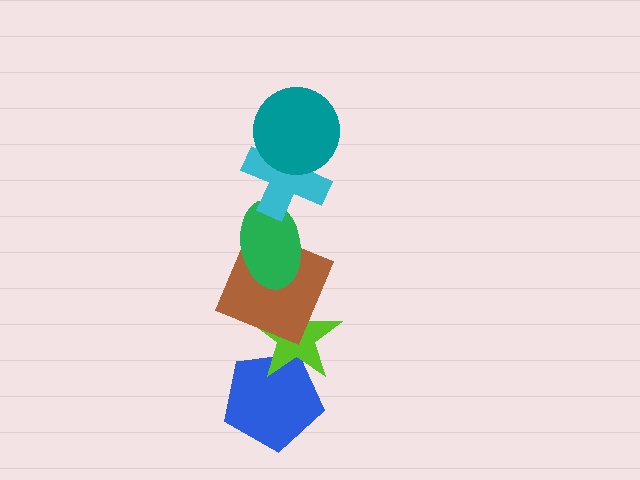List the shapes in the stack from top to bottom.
From top to bottom: the teal circle, the cyan cross, the green ellipse, the brown square, the lime star, the blue pentagon.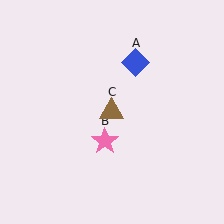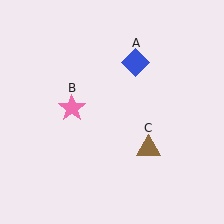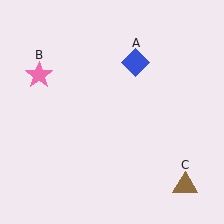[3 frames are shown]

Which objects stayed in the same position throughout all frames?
Blue diamond (object A) remained stationary.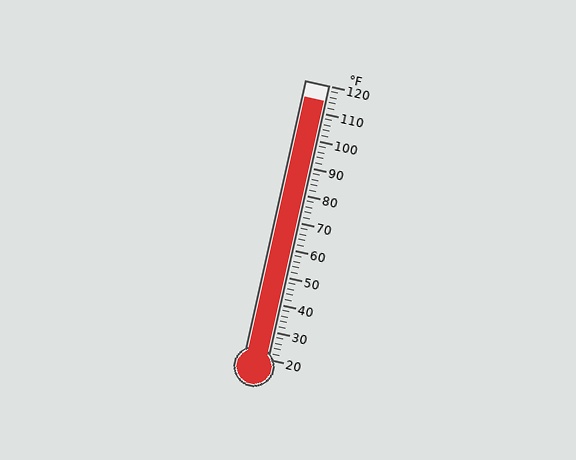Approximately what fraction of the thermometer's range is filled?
The thermometer is filled to approximately 95% of its range.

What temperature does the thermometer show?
The thermometer shows approximately 114°F.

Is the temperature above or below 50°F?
The temperature is above 50°F.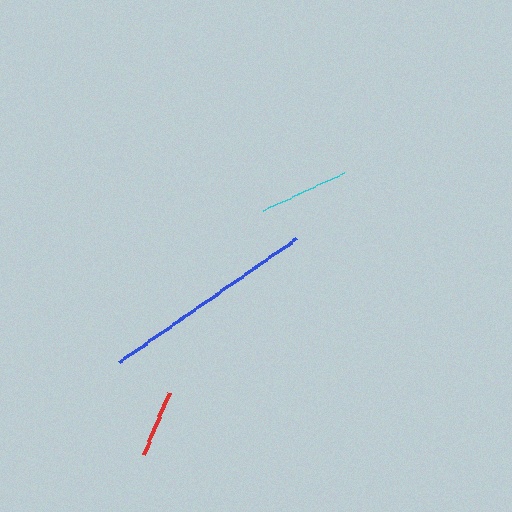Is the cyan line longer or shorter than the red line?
The cyan line is longer than the red line.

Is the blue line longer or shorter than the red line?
The blue line is longer than the red line.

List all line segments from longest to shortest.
From longest to shortest: blue, cyan, red.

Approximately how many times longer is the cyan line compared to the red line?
The cyan line is approximately 1.3 times the length of the red line.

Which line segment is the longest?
The blue line is the longest at approximately 216 pixels.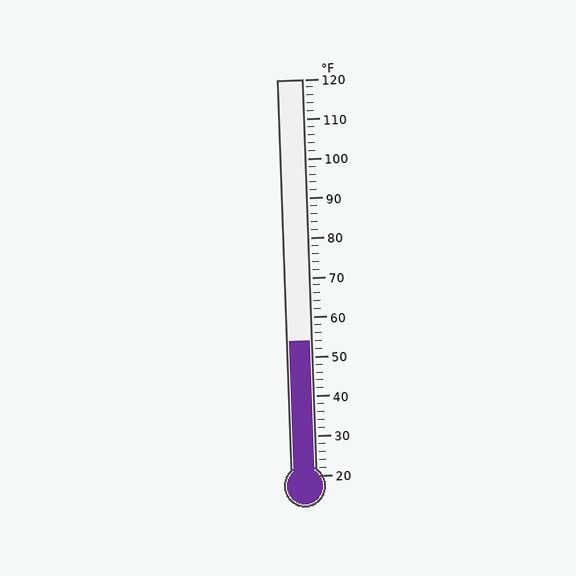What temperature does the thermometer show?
The thermometer shows approximately 54°F.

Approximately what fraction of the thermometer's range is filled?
The thermometer is filled to approximately 35% of its range.